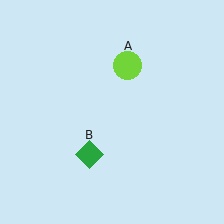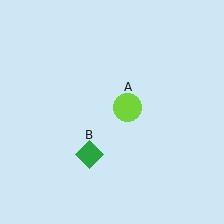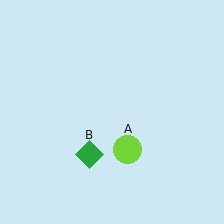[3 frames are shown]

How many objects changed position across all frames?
1 object changed position: lime circle (object A).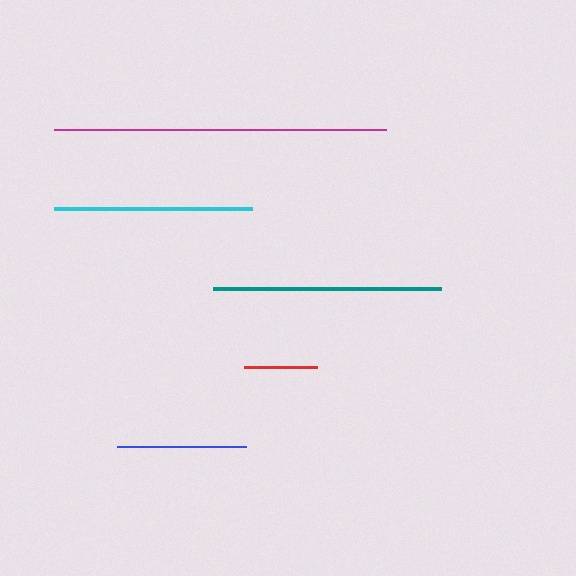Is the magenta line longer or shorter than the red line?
The magenta line is longer than the red line.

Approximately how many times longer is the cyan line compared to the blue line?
The cyan line is approximately 1.5 times the length of the blue line.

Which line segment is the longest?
The magenta line is the longest at approximately 332 pixels.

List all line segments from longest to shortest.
From longest to shortest: magenta, teal, cyan, blue, red.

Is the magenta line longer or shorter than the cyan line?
The magenta line is longer than the cyan line.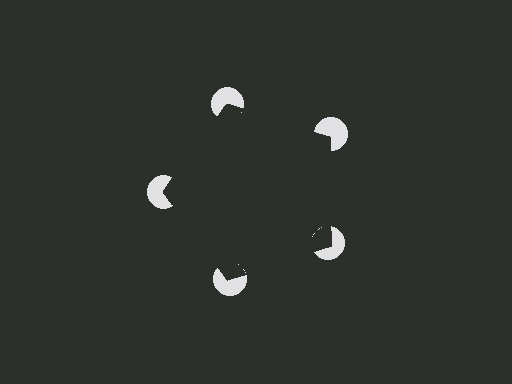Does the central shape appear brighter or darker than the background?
It typically appears slightly darker than the background, even though no actual brightness change is drawn.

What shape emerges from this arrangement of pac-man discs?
An illusory pentagon — its edges are inferred from the aligned wedge cuts in the pac-man discs, not physically drawn.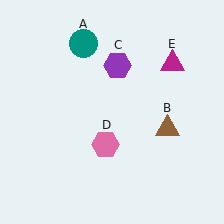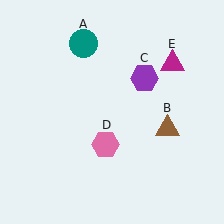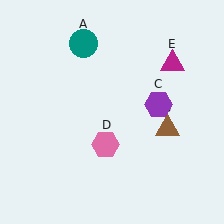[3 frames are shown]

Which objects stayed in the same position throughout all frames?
Teal circle (object A) and brown triangle (object B) and pink hexagon (object D) and magenta triangle (object E) remained stationary.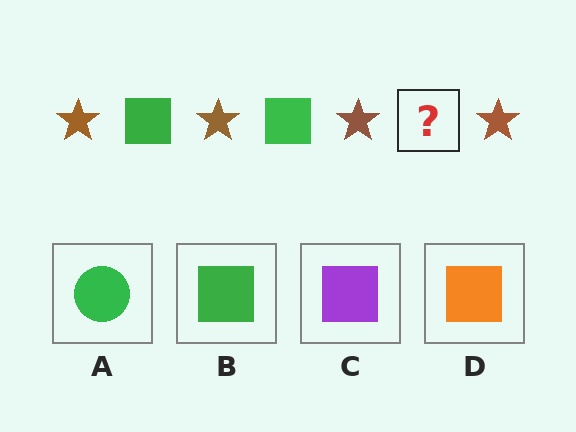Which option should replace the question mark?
Option B.